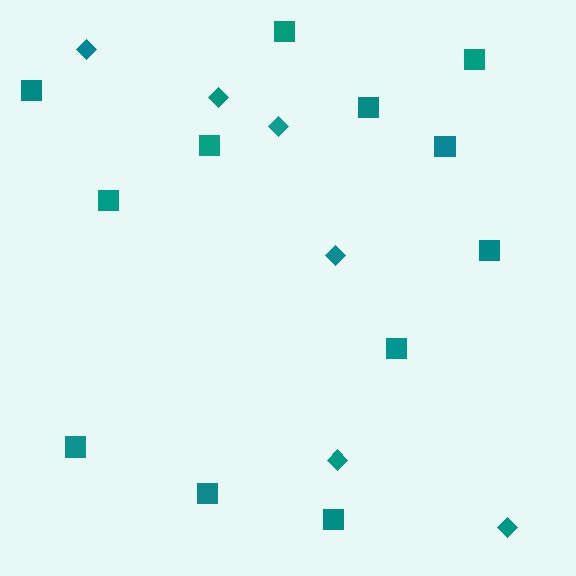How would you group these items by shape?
There are 2 groups: one group of squares (12) and one group of diamonds (6).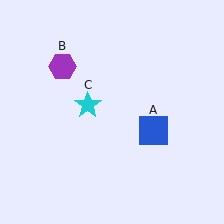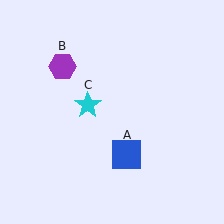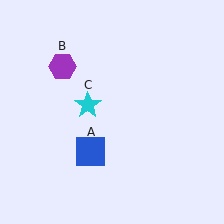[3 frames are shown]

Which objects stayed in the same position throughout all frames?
Purple hexagon (object B) and cyan star (object C) remained stationary.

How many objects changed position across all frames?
1 object changed position: blue square (object A).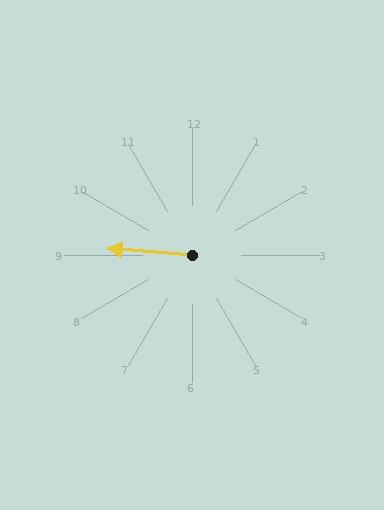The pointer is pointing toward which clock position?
Roughly 9 o'clock.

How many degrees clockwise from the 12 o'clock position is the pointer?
Approximately 274 degrees.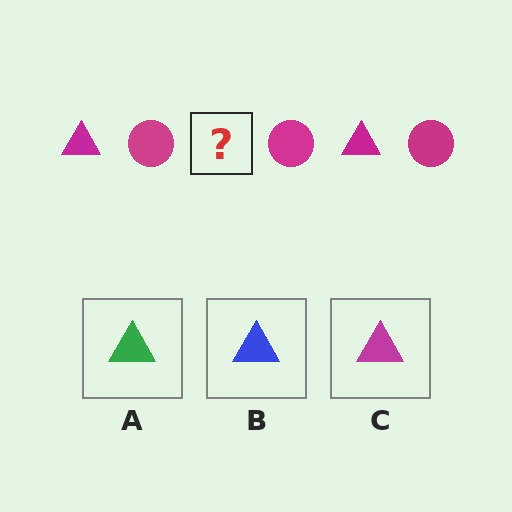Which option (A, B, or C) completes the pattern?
C.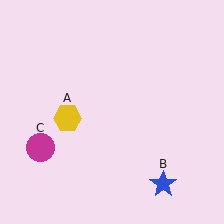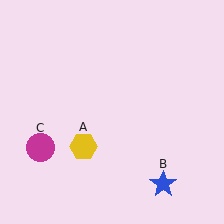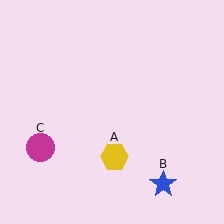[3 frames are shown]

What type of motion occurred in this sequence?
The yellow hexagon (object A) rotated counterclockwise around the center of the scene.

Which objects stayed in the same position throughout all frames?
Blue star (object B) and magenta circle (object C) remained stationary.